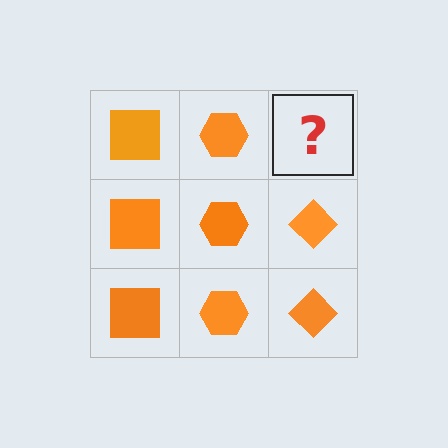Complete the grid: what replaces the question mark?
The question mark should be replaced with an orange diamond.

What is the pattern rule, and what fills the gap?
The rule is that each column has a consistent shape. The gap should be filled with an orange diamond.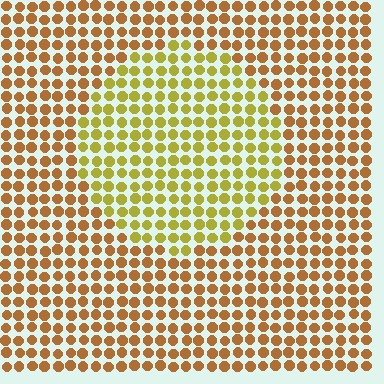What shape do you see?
I see a circle.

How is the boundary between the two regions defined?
The boundary is defined purely by a slight shift in hue (about 33 degrees). Spacing, size, and orientation are identical on both sides.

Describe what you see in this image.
The image is filled with small brown elements in a uniform arrangement. A circle-shaped region is visible where the elements are tinted to a slightly different hue, forming a subtle color boundary.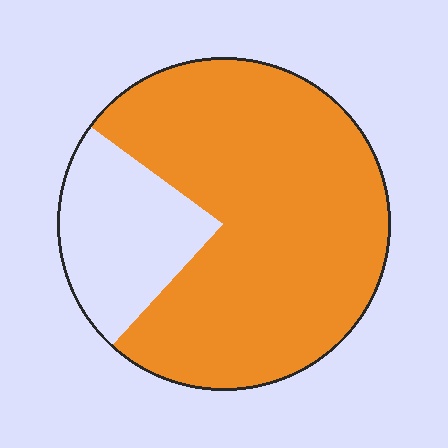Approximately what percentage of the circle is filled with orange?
Approximately 75%.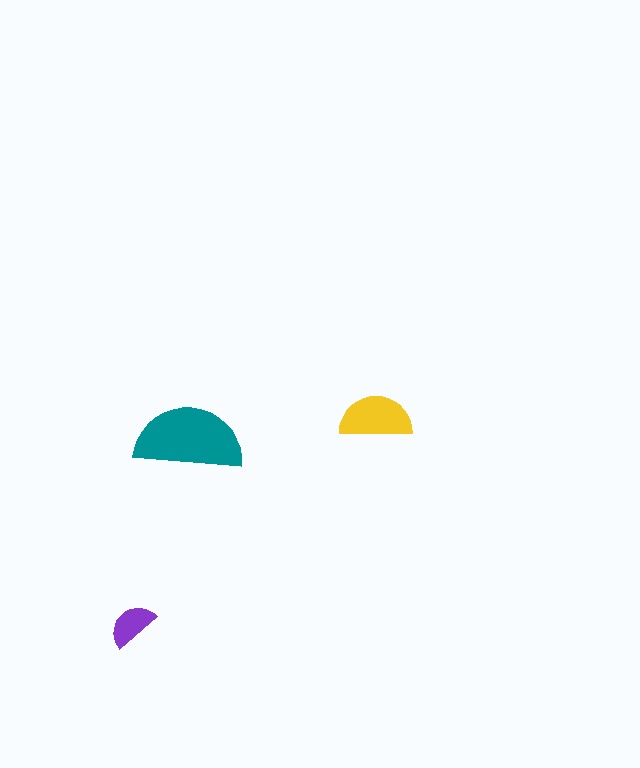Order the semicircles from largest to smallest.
the teal one, the yellow one, the purple one.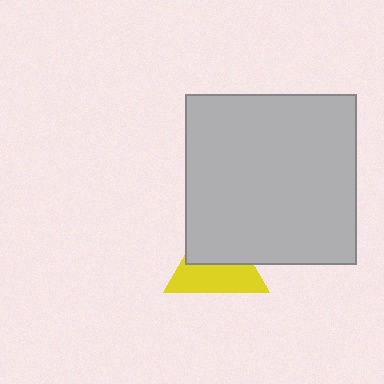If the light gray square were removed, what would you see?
You would see the complete yellow triangle.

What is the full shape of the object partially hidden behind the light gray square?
The partially hidden object is a yellow triangle.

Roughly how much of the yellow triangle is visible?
About half of it is visible (roughly 52%).